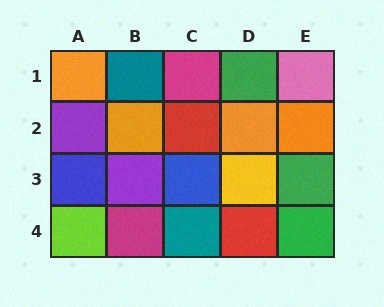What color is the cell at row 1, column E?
Pink.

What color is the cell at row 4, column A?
Lime.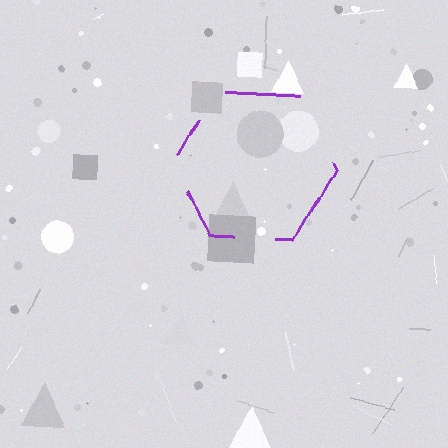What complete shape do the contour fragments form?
The contour fragments form a hexagon.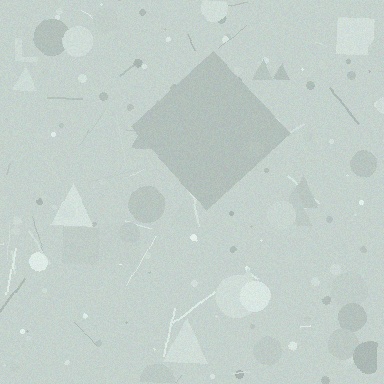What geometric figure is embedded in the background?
A diamond is embedded in the background.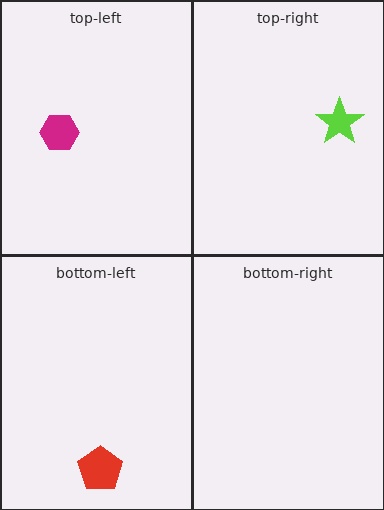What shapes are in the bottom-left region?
The red pentagon.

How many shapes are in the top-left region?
1.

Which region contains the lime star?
The top-right region.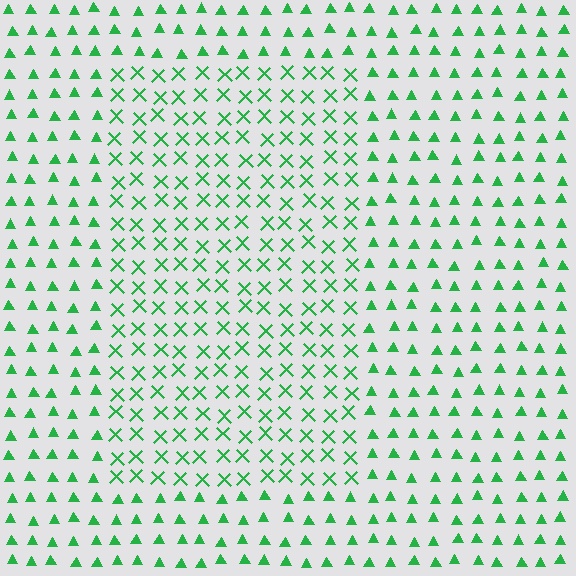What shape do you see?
I see a rectangle.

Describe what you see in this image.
The image is filled with small green elements arranged in a uniform grid. A rectangle-shaped region contains X marks, while the surrounding area contains triangles. The boundary is defined purely by the change in element shape.